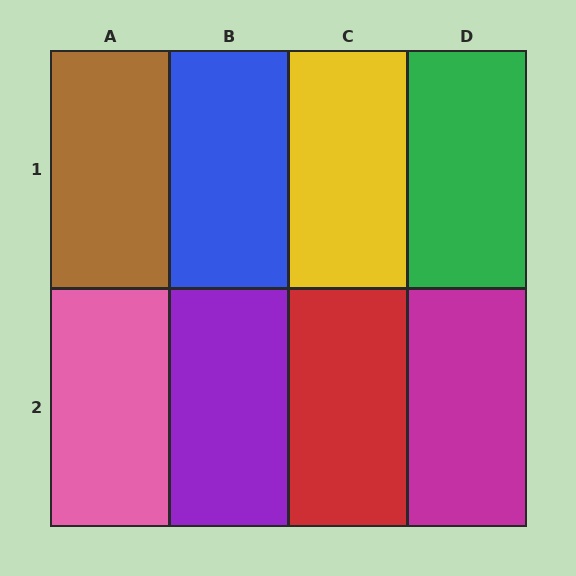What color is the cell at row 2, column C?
Red.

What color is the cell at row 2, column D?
Magenta.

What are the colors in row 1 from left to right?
Brown, blue, yellow, green.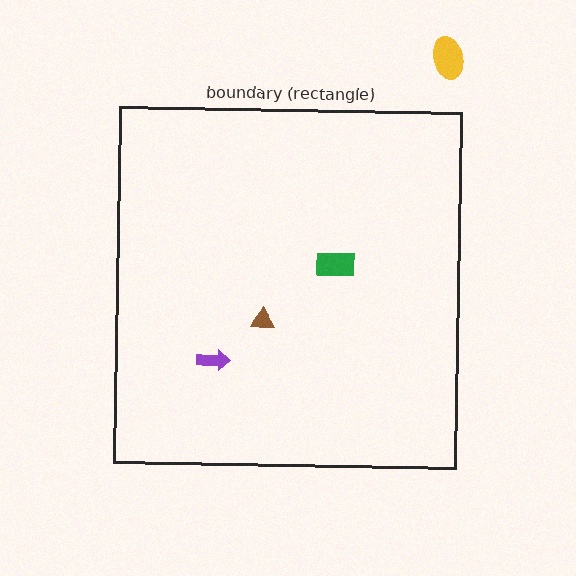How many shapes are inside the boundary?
3 inside, 1 outside.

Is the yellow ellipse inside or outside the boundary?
Outside.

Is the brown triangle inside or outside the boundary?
Inside.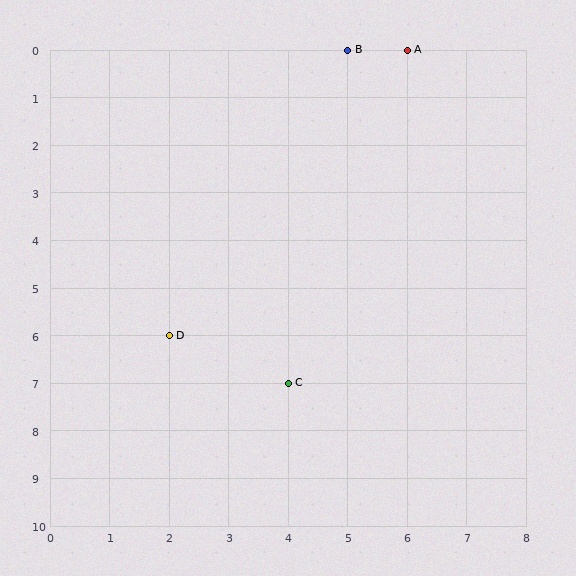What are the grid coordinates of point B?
Point B is at grid coordinates (5, 0).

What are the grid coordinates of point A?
Point A is at grid coordinates (6, 0).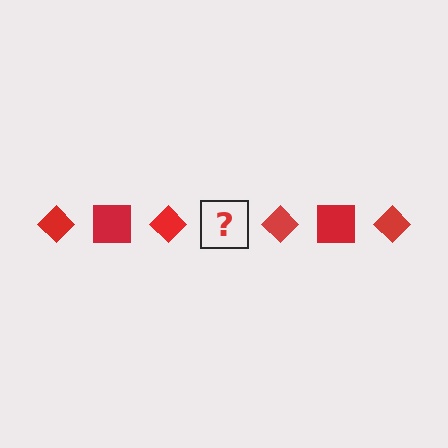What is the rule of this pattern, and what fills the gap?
The rule is that the pattern cycles through diamond, square shapes in red. The gap should be filled with a red square.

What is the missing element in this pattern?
The missing element is a red square.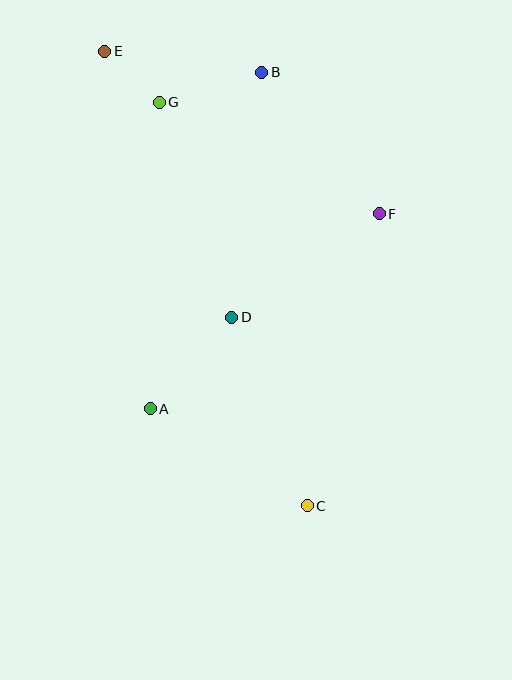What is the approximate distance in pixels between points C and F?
The distance between C and F is approximately 301 pixels.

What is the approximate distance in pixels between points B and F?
The distance between B and F is approximately 184 pixels.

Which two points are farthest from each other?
Points C and E are farthest from each other.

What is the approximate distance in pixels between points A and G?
The distance between A and G is approximately 307 pixels.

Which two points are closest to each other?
Points E and G are closest to each other.